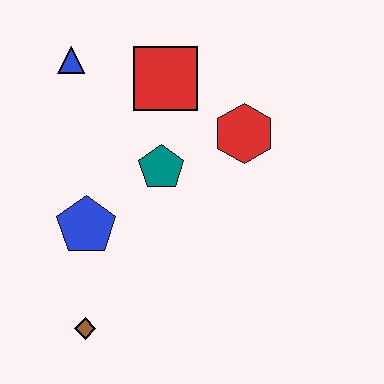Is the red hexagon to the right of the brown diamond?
Yes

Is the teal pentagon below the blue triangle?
Yes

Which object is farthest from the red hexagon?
The brown diamond is farthest from the red hexagon.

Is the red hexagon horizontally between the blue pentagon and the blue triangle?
No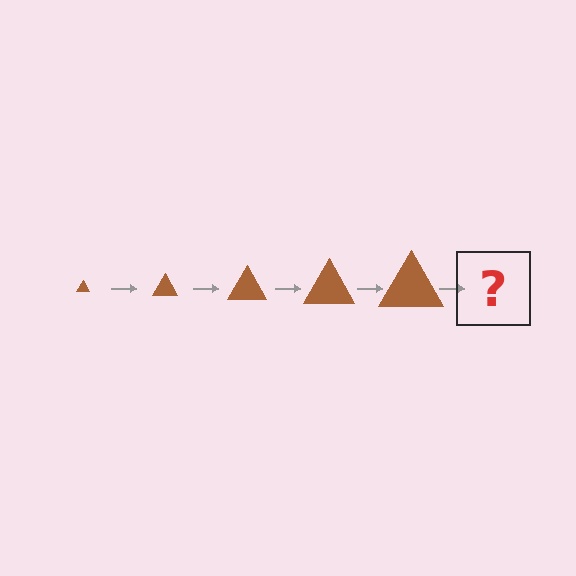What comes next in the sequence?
The next element should be a brown triangle, larger than the previous one.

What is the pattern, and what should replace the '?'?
The pattern is that the triangle gets progressively larger each step. The '?' should be a brown triangle, larger than the previous one.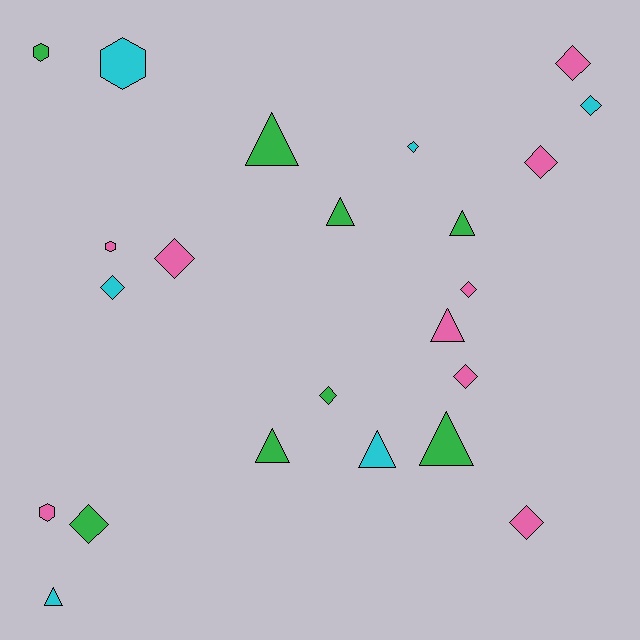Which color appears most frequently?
Pink, with 9 objects.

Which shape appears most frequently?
Diamond, with 11 objects.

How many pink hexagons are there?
There are 2 pink hexagons.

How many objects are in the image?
There are 23 objects.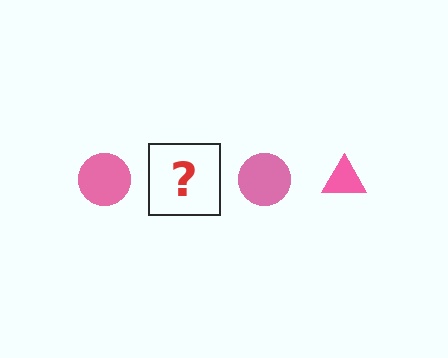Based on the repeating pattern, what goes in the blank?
The blank should be a pink triangle.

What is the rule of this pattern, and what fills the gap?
The rule is that the pattern cycles through circle, triangle shapes in pink. The gap should be filled with a pink triangle.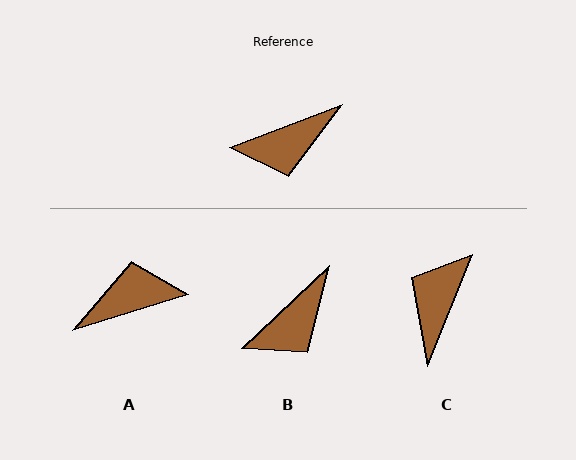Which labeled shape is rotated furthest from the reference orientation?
A, about 176 degrees away.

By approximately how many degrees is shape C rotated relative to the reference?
Approximately 133 degrees clockwise.